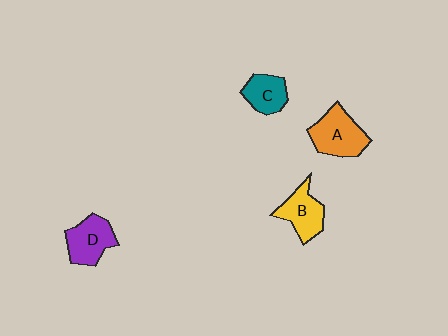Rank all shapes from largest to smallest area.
From largest to smallest: A (orange), D (purple), B (yellow), C (teal).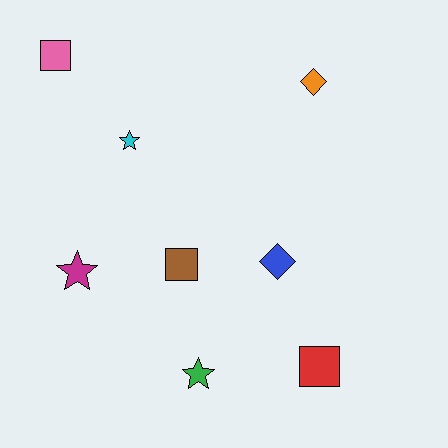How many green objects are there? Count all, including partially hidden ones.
There is 1 green object.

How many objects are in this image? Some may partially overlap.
There are 8 objects.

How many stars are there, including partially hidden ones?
There are 3 stars.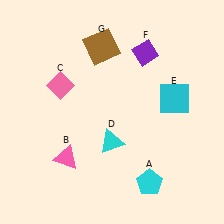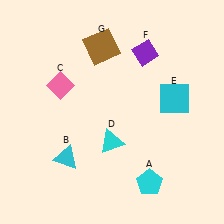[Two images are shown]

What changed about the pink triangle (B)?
In Image 1, B is pink. In Image 2, it changed to cyan.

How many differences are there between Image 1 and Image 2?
There is 1 difference between the two images.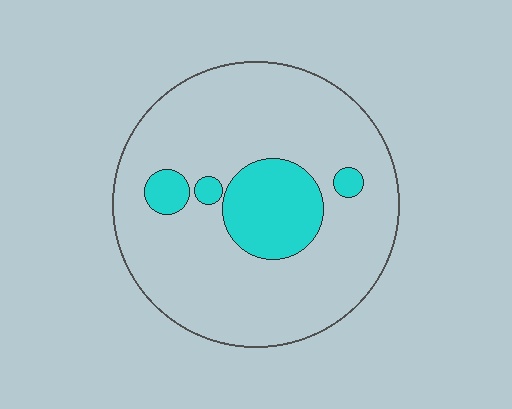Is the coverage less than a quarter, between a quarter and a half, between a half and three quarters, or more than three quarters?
Less than a quarter.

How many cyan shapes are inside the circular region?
4.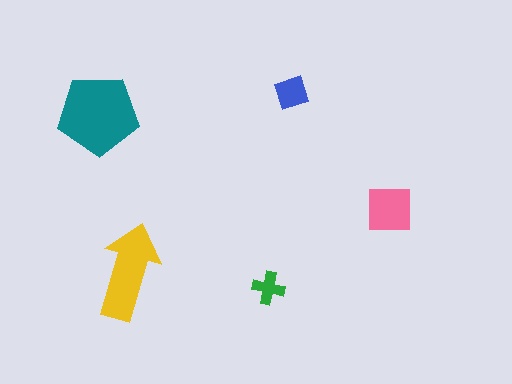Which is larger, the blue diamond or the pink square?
The pink square.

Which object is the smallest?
The green cross.